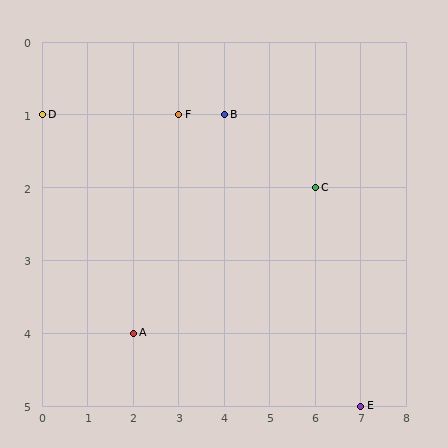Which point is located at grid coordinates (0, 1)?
Point D is at (0, 1).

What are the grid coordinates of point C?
Point C is at grid coordinates (6, 2).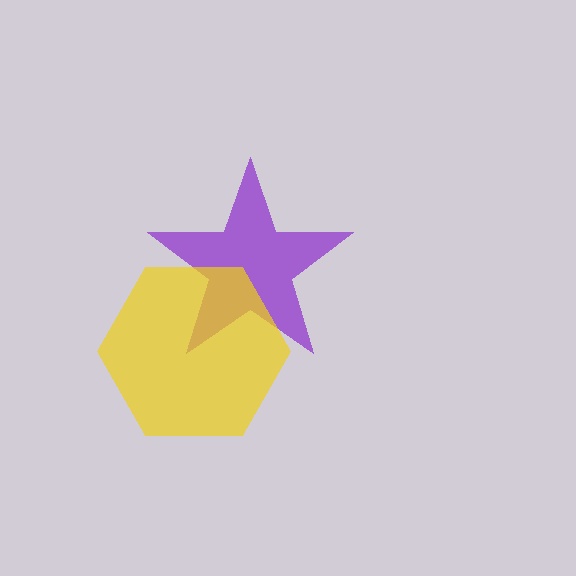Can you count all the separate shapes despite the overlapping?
Yes, there are 2 separate shapes.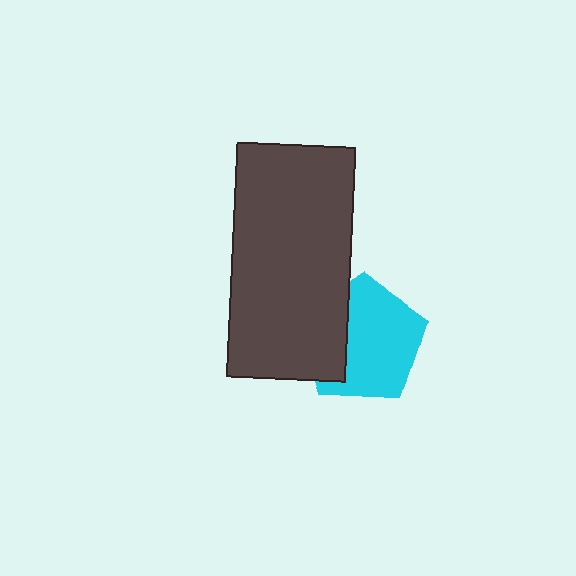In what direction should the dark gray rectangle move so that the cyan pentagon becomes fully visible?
The dark gray rectangle should move left. That is the shortest direction to clear the overlap and leave the cyan pentagon fully visible.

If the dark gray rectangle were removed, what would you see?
You would see the complete cyan pentagon.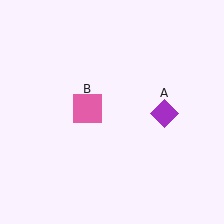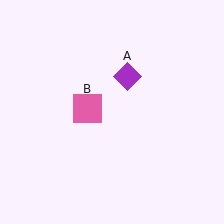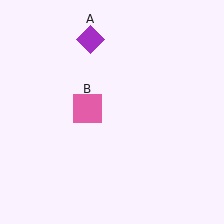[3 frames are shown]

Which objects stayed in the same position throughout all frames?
Pink square (object B) remained stationary.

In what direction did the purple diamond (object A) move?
The purple diamond (object A) moved up and to the left.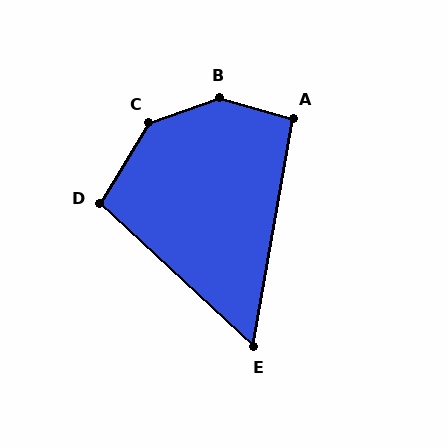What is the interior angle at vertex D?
Approximately 102 degrees (obtuse).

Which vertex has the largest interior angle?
B, at approximately 145 degrees.